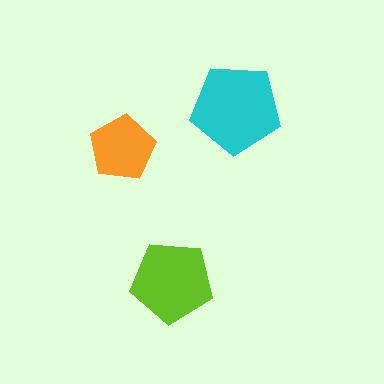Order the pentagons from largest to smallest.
the cyan one, the lime one, the orange one.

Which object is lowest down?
The lime pentagon is bottommost.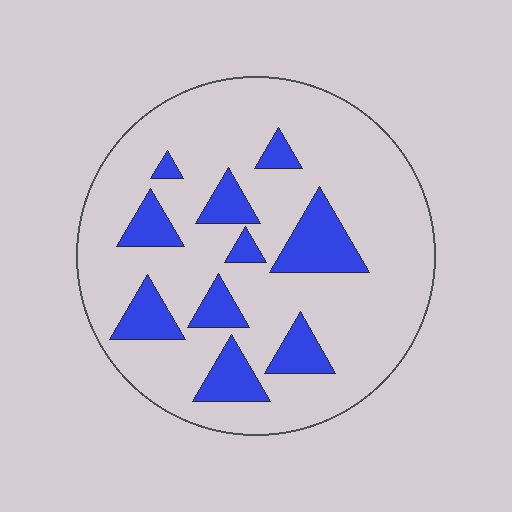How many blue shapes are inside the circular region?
10.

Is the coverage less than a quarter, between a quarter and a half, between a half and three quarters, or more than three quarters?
Less than a quarter.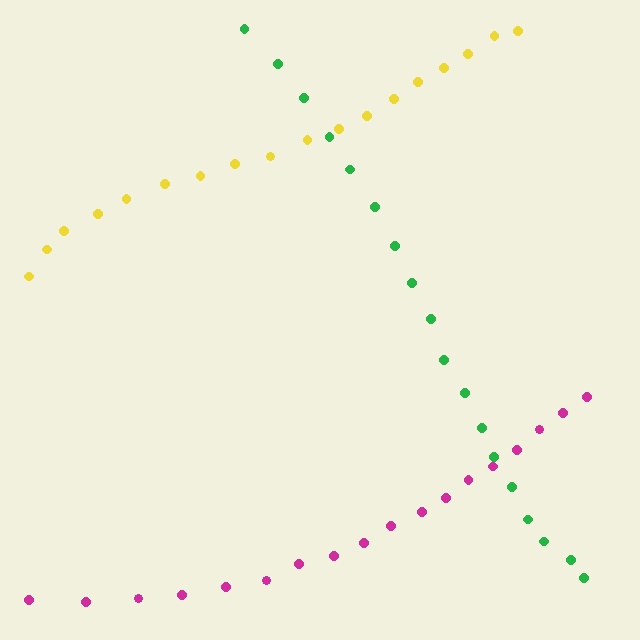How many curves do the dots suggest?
There are 3 distinct paths.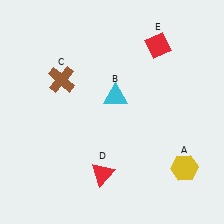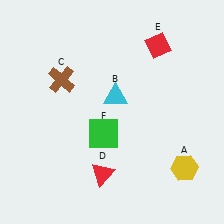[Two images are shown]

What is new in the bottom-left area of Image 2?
A green square (F) was added in the bottom-left area of Image 2.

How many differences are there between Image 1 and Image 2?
There is 1 difference between the two images.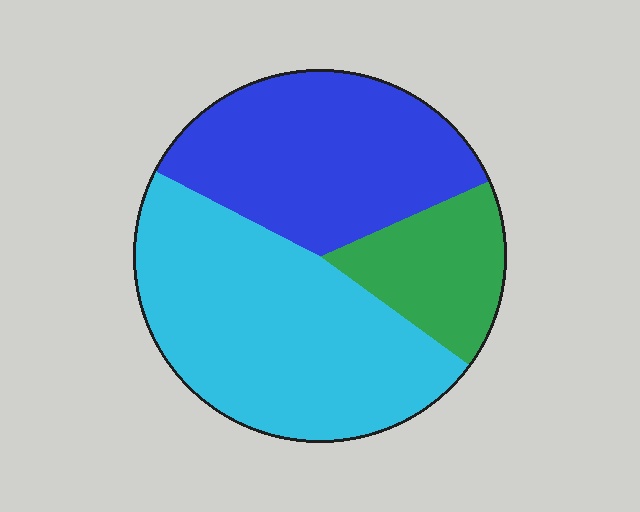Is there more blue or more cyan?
Cyan.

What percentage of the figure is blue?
Blue covers roughly 35% of the figure.